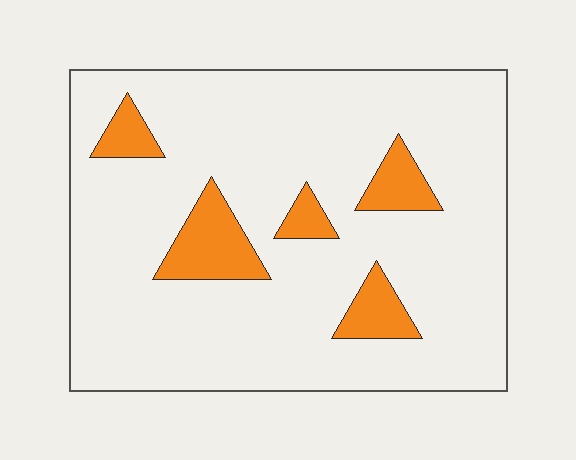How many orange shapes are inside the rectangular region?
5.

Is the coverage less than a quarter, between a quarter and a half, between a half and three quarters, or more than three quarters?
Less than a quarter.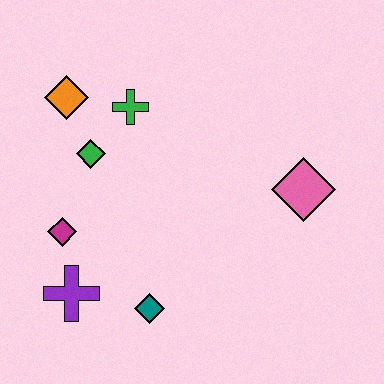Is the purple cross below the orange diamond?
Yes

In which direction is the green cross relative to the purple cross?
The green cross is above the purple cross.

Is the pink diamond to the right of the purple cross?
Yes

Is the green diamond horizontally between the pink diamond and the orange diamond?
Yes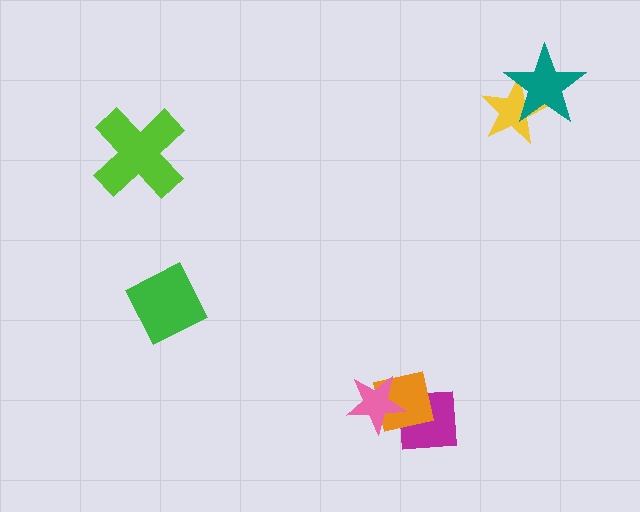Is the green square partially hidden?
No, no other shape covers it.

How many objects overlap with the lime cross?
0 objects overlap with the lime cross.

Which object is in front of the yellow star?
The teal star is in front of the yellow star.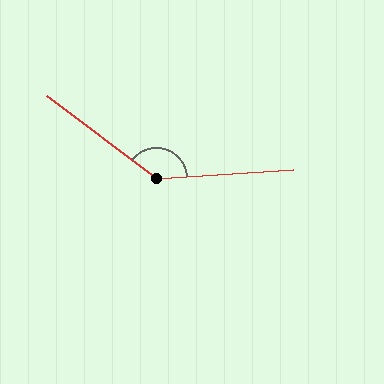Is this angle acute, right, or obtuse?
It is obtuse.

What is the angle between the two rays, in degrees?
Approximately 139 degrees.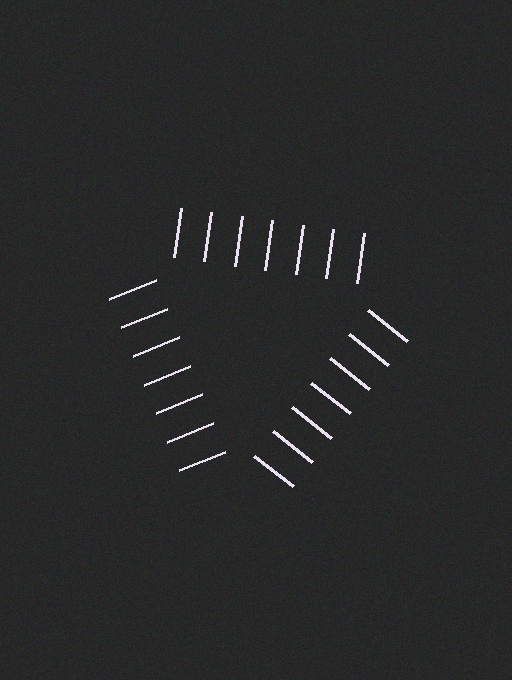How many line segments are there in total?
21 — 7 along each of the 3 edges.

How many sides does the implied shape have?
3 sides — the line-ends trace a triangle.